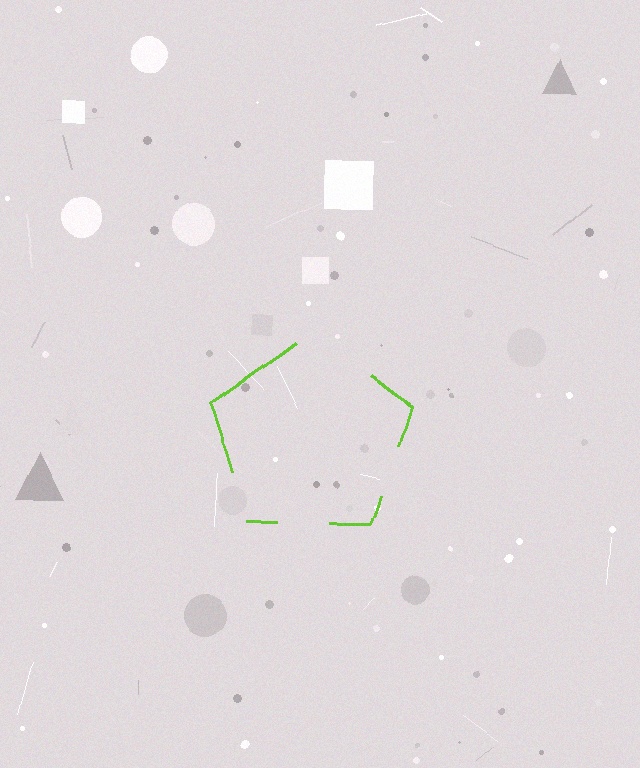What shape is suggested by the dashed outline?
The dashed outline suggests a pentagon.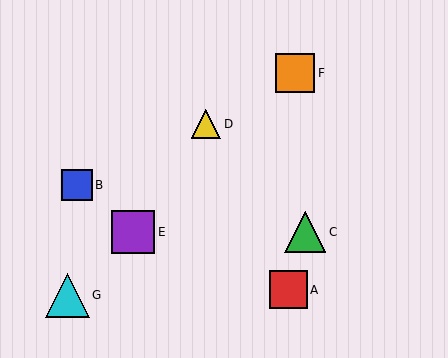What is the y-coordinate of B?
Object B is at y≈185.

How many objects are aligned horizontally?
2 objects (C, E) are aligned horizontally.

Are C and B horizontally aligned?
No, C is at y≈232 and B is at y≈185.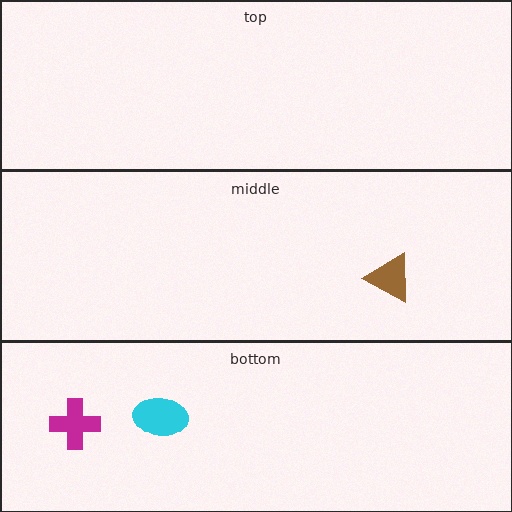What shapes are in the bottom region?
The magenta cross, the cyan ellipse.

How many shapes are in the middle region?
1.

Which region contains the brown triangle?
The middle region.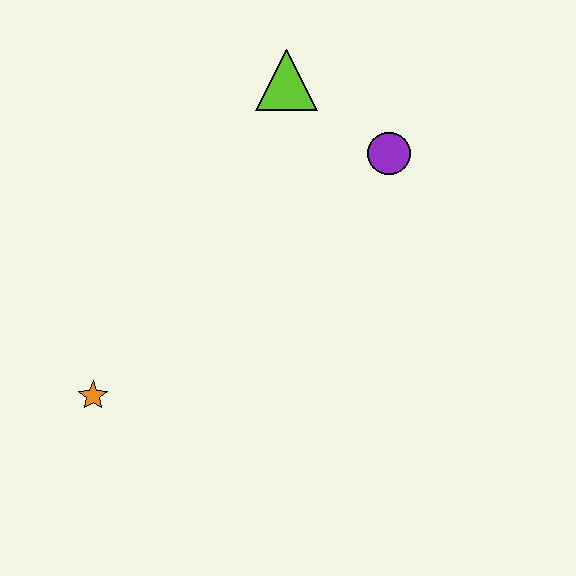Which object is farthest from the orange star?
The purple circle is farthest from the orange star.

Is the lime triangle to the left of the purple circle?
Yes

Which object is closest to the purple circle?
The lime triangle is closest to the purple circle.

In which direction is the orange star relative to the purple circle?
The orange star is to the left of the purple circle.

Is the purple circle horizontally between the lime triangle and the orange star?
No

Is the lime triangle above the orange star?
Yes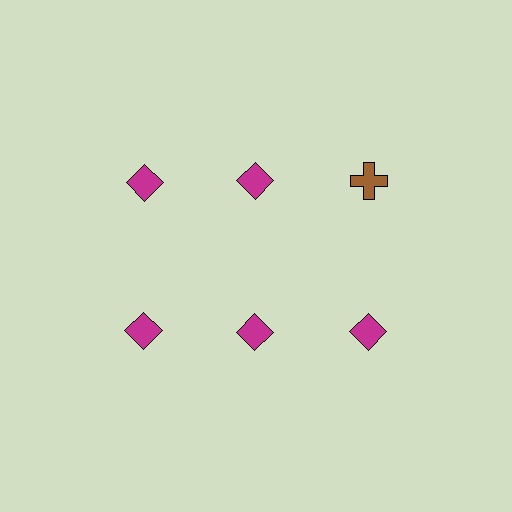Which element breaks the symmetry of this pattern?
The brown cross in the top row, center column breaks the symmetry. All other shapes are magenta diamonds.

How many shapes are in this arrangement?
There are 6 shapes arranged in a grid pattern.